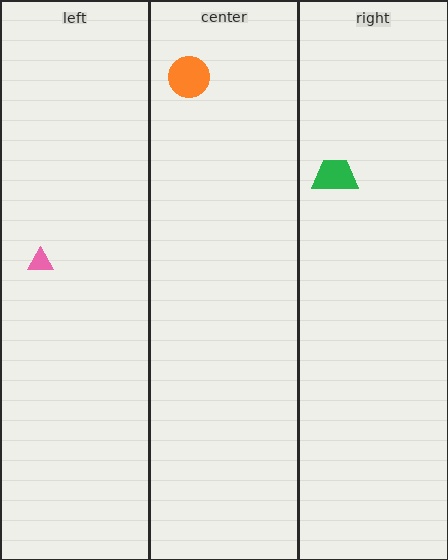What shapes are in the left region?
The pink triangle.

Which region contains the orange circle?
The center region.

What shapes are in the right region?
The green trapezoid.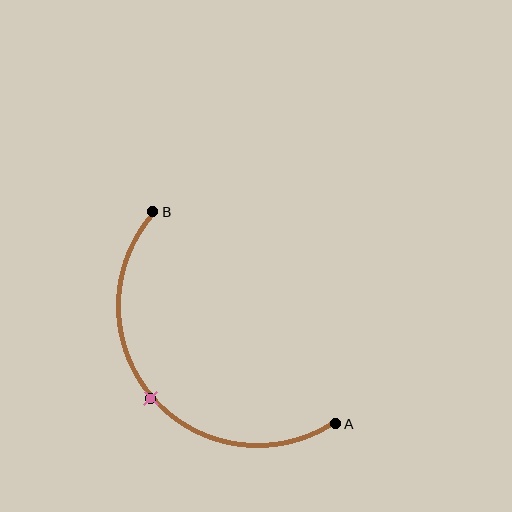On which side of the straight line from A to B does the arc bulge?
The arc bulges below and to the left of the straight line connecting A and B.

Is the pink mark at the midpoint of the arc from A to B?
Yes. The pink mark lies on the arc at equal arc-length from both A and B — it is the arc midpoint.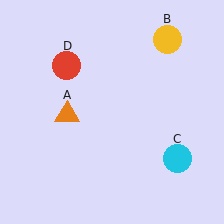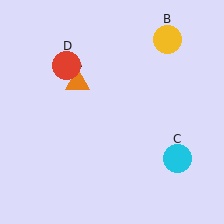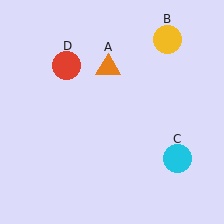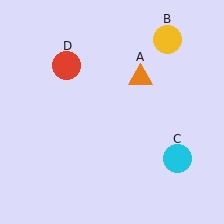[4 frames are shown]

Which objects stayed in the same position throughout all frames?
Yellow circle (object B) and cyan circle (object C) and red circle (object D) remained stationary.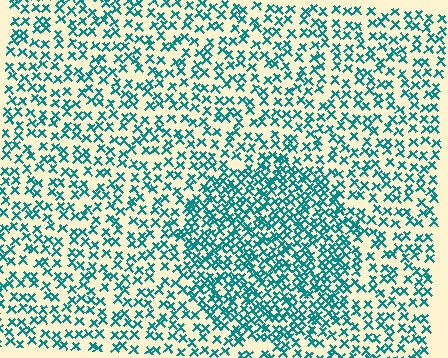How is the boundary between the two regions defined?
The boundary is defined by a change in element density (approximately 1.9x ratio). All elements are the same color, size, and shape.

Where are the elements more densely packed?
The elements are more densely packed inside the circle boundary.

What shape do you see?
I see a circle.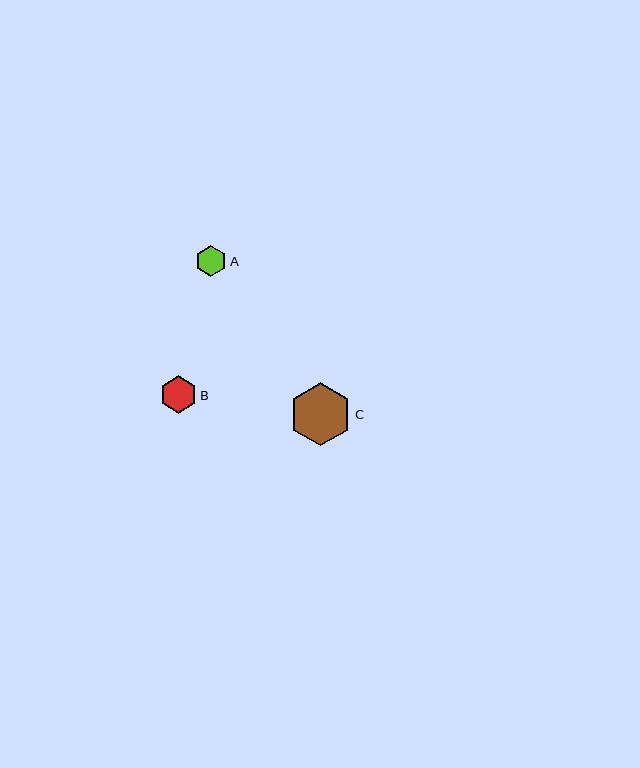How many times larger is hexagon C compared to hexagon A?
Hexagon C is approximately 2.0 times the size of hexagon A.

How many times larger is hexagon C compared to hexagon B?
Hexagon C is approximately 1.7 times the size of hexagon B.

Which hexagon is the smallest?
Hexagon A is the smallest with a size of approximately 31 pixels.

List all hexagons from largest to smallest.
From largest to smallest: C, B, A.